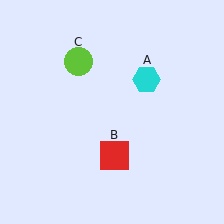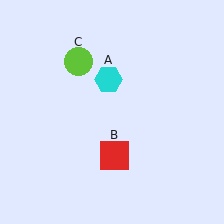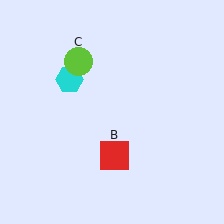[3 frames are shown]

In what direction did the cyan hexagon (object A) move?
The cyan hexagon (object A) moved left.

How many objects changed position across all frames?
1 object changed position: cyan hexagon (object A).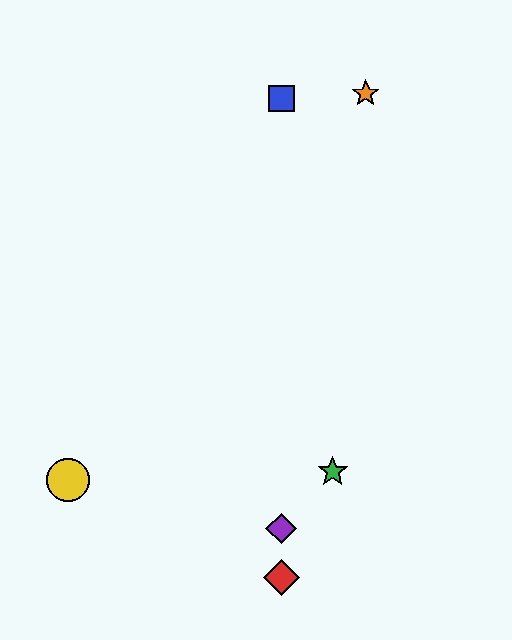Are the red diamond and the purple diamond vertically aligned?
Yes, both are at x≈281.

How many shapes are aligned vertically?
3 shapes (the red diamond, the blue square, the purple diamond) are aligned vertically.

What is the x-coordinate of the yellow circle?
The yellow circle is at x≈68.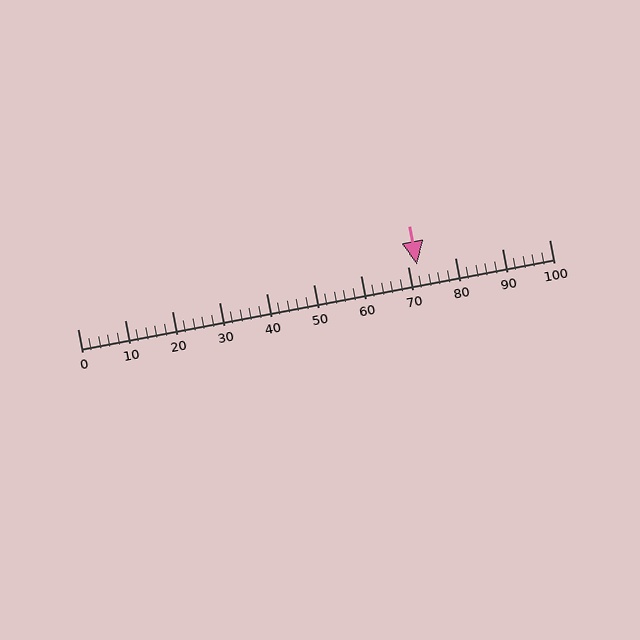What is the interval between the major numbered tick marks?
The major tick marks are spaced 10 units apart.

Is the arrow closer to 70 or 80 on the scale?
The arrow is closer to 70.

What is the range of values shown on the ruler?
The ruler shows values from 0 to 100.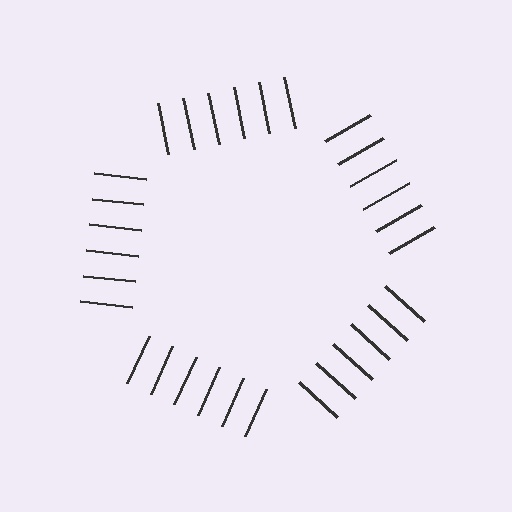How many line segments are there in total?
30 — 6 along each of the 5 edges.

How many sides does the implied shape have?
5 sides — the line-ends trace a pentagon.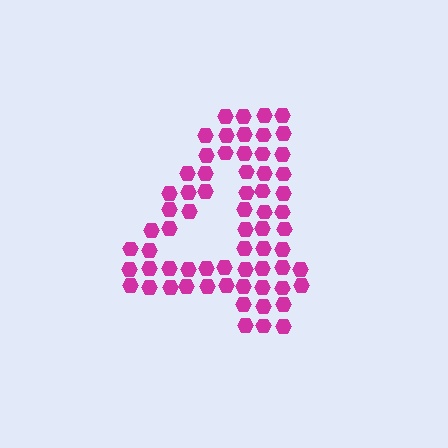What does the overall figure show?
The overall figure shows the digit 4.